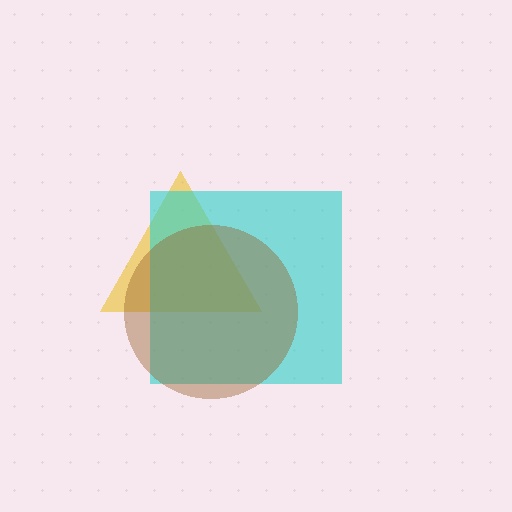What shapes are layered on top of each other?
The layered shapes are: a yellow triangle, a cyan square, a brown circle.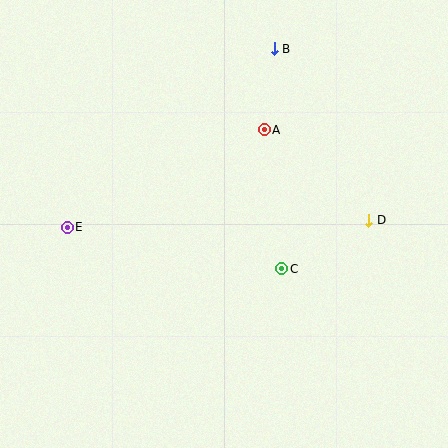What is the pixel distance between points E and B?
The distance between E and B is 273 pixels.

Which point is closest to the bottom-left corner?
Point E is closest to the bottom-left corner.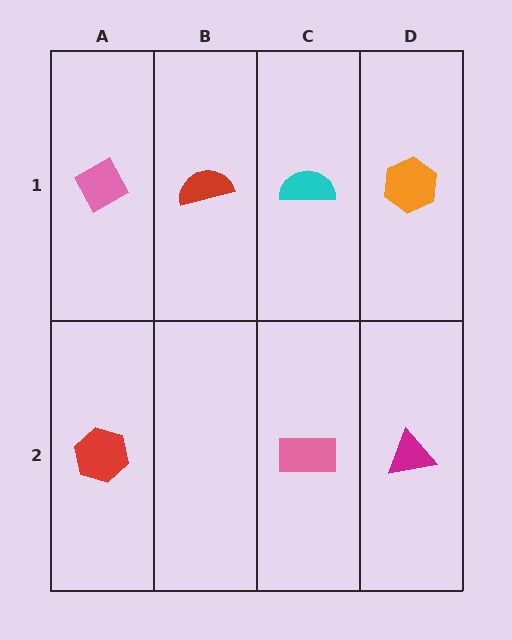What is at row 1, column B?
A red semicircle.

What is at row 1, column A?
A pink diamond.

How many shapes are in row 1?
4 shapes.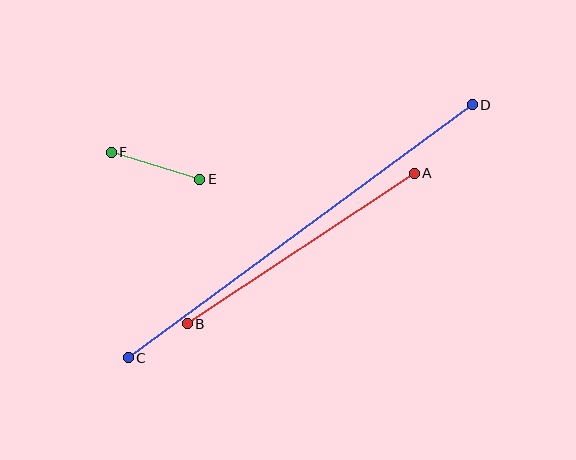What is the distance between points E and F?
The distance is approximately 93 pixels.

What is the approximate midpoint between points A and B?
The midpoint is at approximately (301, 249) pixels.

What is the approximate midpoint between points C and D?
The midpoint is at approximately (300, 231) pixels.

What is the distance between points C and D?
The distance is approximately 427 pixels.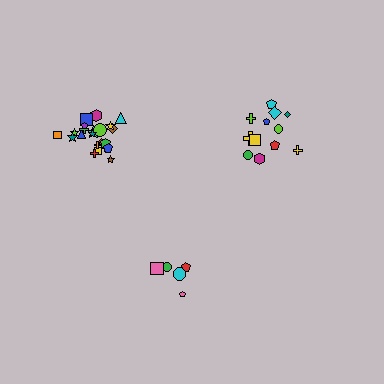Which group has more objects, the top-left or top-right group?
The top-left group.